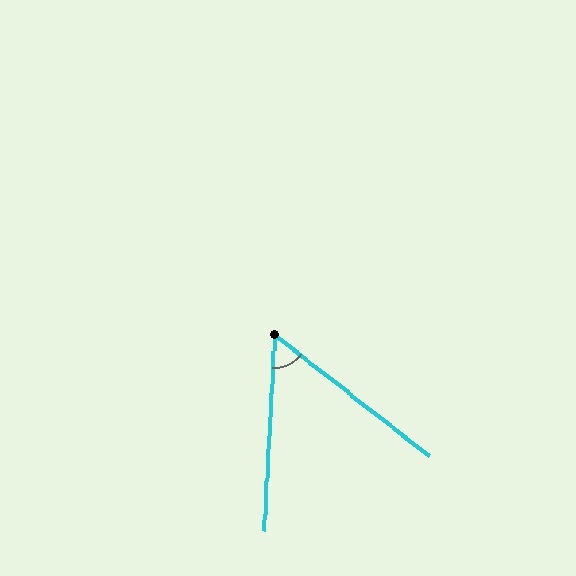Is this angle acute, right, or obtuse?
It is acute.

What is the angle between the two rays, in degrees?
Approximately 55 degrees.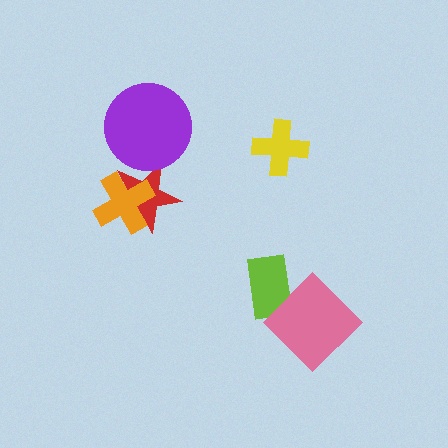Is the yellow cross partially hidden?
No, no other shape covers it.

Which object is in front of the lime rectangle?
The pink diamond is in front of the lime rectangle.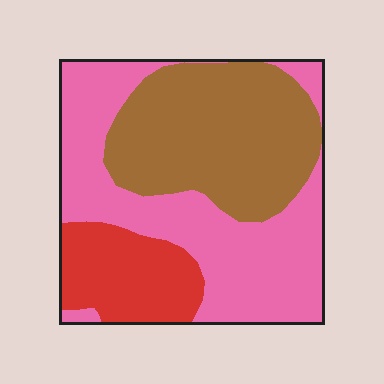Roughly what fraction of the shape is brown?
Brown covers 38% of the shape.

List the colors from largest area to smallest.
From largest to smallest: pink, brown, red.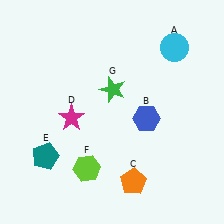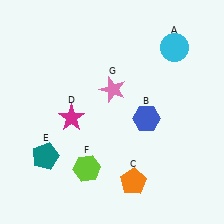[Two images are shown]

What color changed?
The star (G) changed from green in Image 1 to pink in Image 2.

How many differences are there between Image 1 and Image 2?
There is 1 difference between the two images.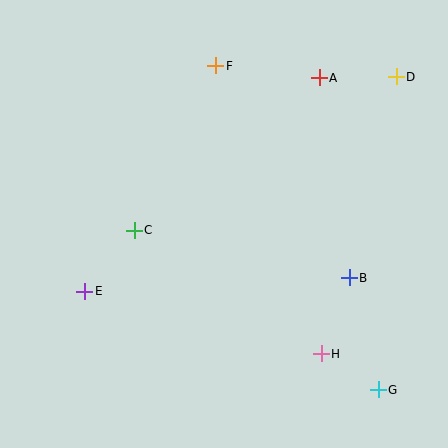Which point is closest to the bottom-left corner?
Point E is closest to the bottom-left corner.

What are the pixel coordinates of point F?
Point F is at (216, 66).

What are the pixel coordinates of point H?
Point H is at (321, 354).